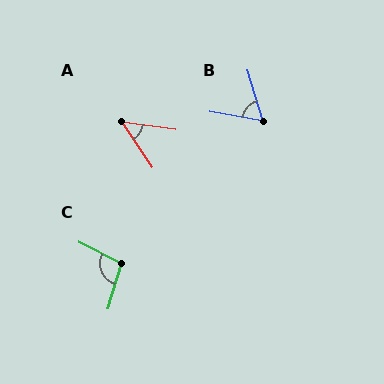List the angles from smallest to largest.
A (48°), B (62°), C (100°).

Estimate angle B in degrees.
Approximately 62 degrees.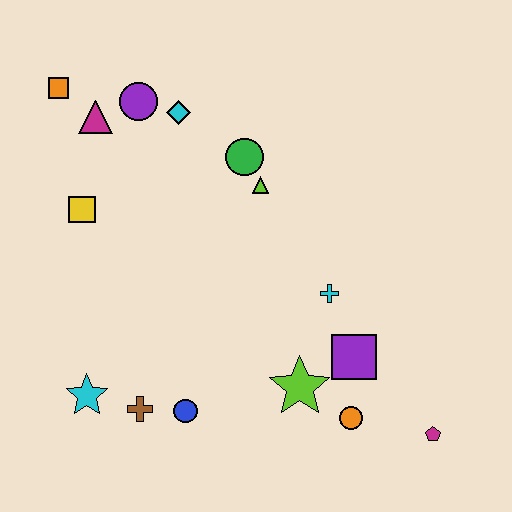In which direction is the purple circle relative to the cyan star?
The purple circle is above the cyan star.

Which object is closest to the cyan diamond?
The purple circle is closest to the cyan diamond.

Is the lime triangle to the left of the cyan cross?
Yes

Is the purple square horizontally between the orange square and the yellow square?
No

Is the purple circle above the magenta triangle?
Yes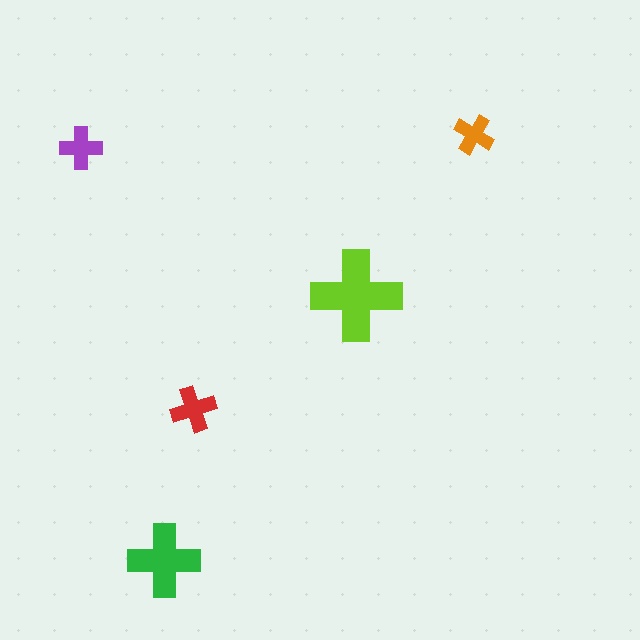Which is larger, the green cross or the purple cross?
The green one.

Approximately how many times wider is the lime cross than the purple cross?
About 2 times wider.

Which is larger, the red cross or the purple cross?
The red one.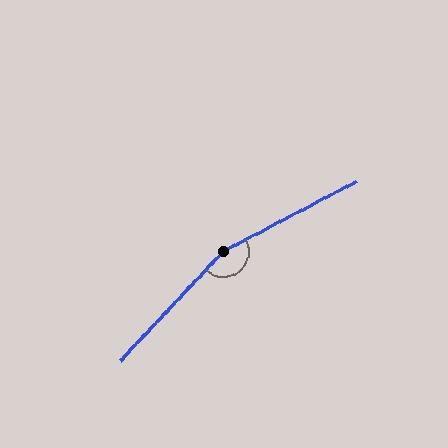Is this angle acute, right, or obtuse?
It is obtuse.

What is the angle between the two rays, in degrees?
Approximately 161 degrees.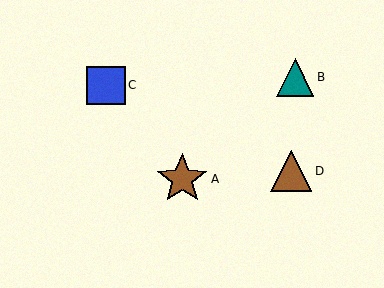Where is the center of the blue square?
The center of the blue square is at (106, 85).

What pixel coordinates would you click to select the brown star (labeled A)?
Click at (182, 179) to select the brown star A.